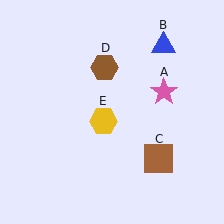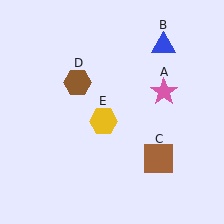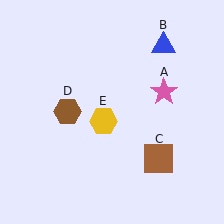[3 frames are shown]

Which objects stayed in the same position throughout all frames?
Pink star (object A) and blue triangle (object B) and brown square (object C) and yellow hexagon (object E) remained stationary.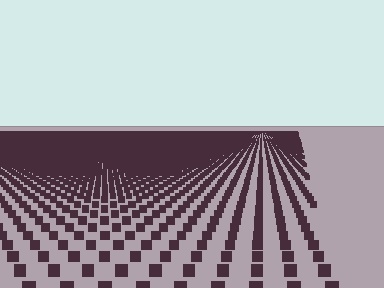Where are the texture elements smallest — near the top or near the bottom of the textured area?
Near the top.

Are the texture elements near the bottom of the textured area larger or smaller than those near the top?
Larger. Near the bottom, elements are closer to the viewer and appear at a bigger on-screen size.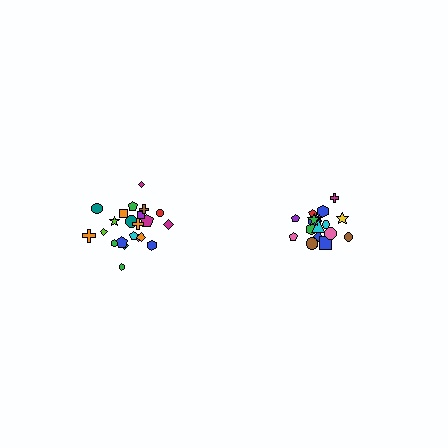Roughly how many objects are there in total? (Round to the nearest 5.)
Roughly 40 objects in total.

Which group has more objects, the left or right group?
The left group.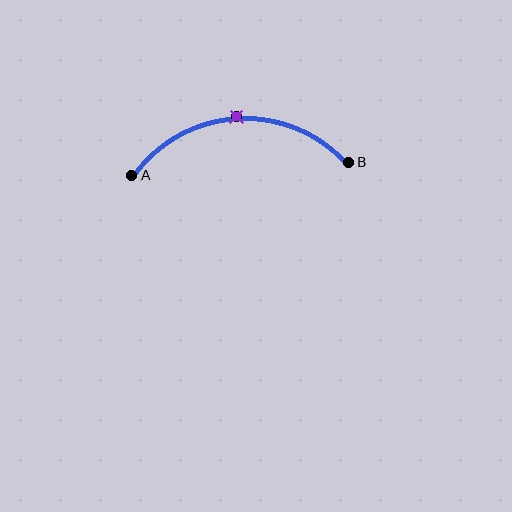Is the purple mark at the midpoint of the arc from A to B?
Yes. The purple mark lies on the arc at equal arc-length from both A and B — it is the arc midpoint.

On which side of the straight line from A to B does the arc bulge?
The arc bulges above the straight line connecting A and B.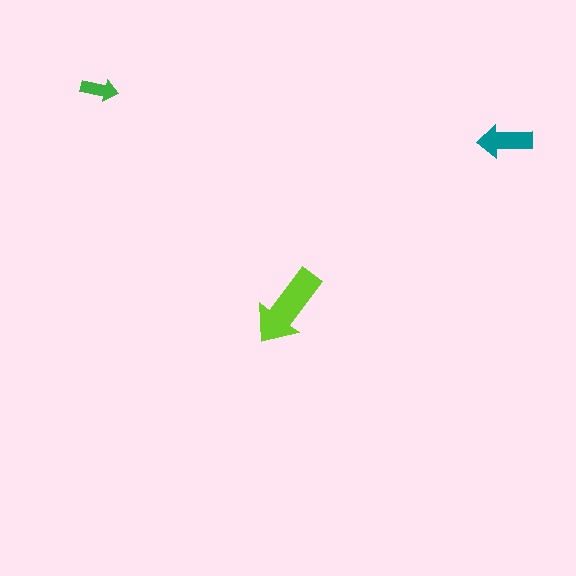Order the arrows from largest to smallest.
the lime one, the teal one, the green one.